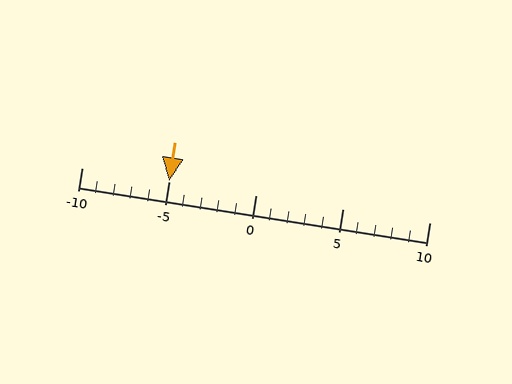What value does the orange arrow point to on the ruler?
The orange arrow points to approximately -5.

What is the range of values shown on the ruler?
The ruler shows values from -10 to 10.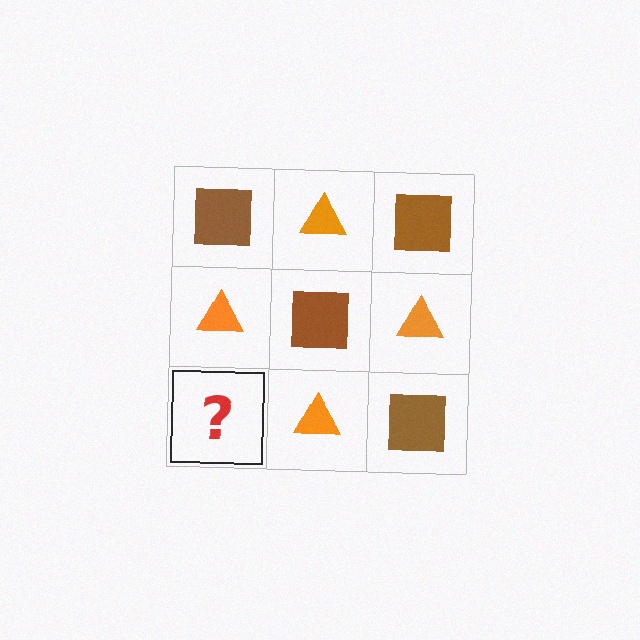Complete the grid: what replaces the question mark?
The question mark should be replaced with a brown square.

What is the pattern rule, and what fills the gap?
The rule is that it alternates brown square and orange triangle in a checkerboard pattern. The gap should be filled with a brown square.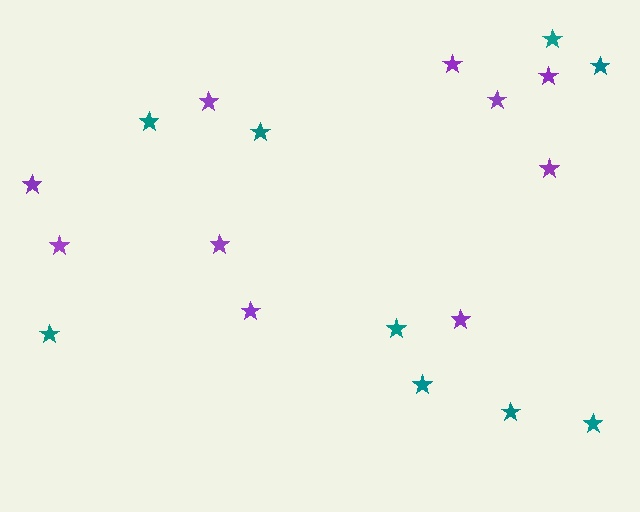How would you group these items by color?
There are 2 groups: one group of purple stars (10) and one group of teal stars (9).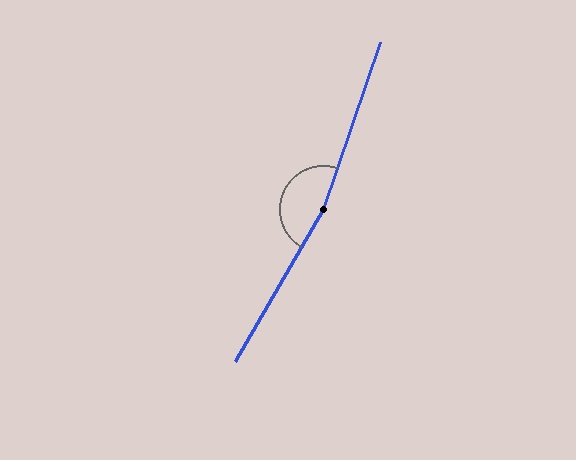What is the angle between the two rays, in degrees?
Approximately 169 degrees.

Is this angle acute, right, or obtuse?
It is obtuse.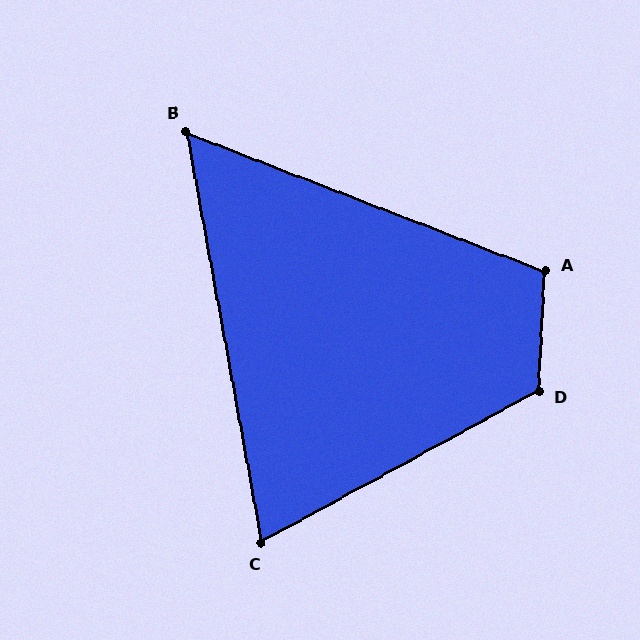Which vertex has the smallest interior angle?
B, at approximately 59 degrees.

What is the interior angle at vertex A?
Approximately 108 degrees (obtuse).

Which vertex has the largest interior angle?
D, at approximately 121 degrees.